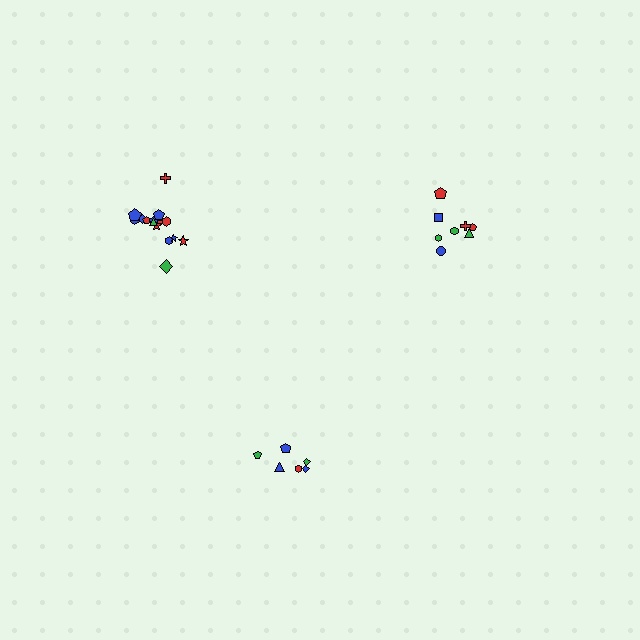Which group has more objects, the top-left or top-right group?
The top-left group.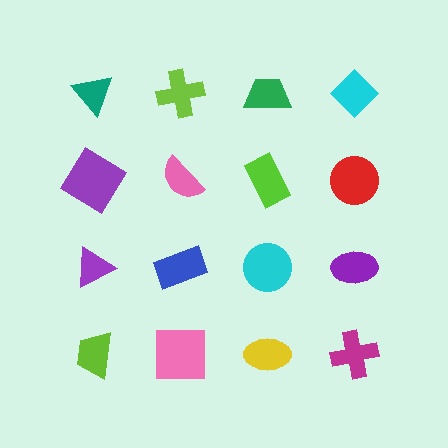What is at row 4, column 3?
A yellow ellipse.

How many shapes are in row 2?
4 shapes.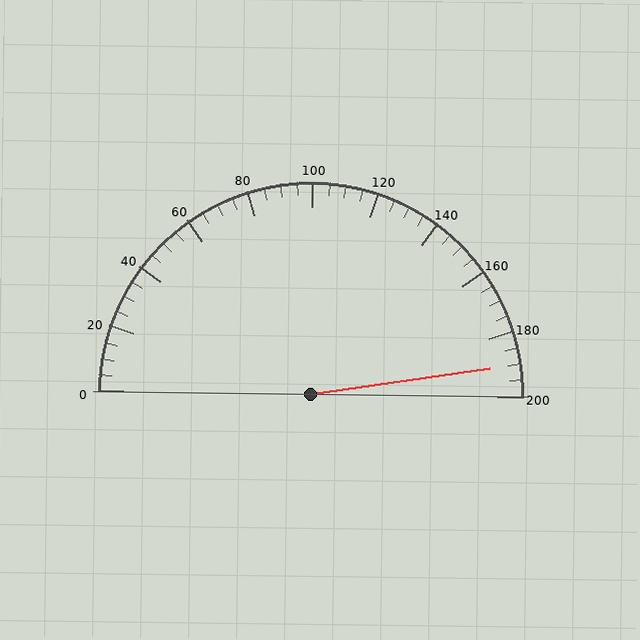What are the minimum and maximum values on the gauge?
The gauge ranges from 0 to 200.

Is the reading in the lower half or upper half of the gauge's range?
The reading is in the upper half of the range (0 to 200).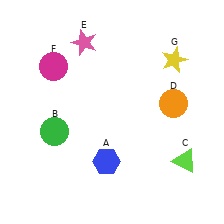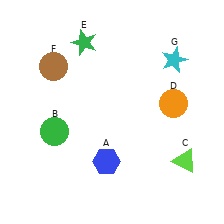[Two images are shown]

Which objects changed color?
E changed from pink to green. F changed from magenta to brown. G changed from yellow to cyan.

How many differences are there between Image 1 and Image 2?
There are 3 differences between the two images.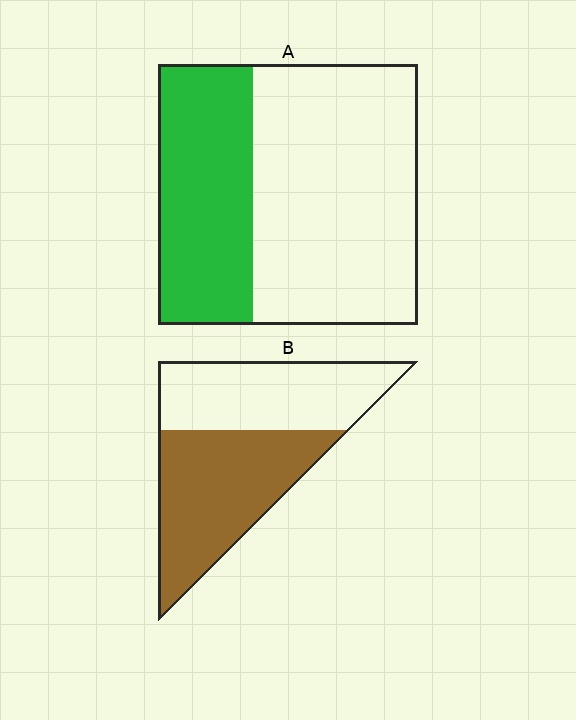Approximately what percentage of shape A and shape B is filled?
A is approximately 35% and B is approximately 55%.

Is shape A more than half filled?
No.